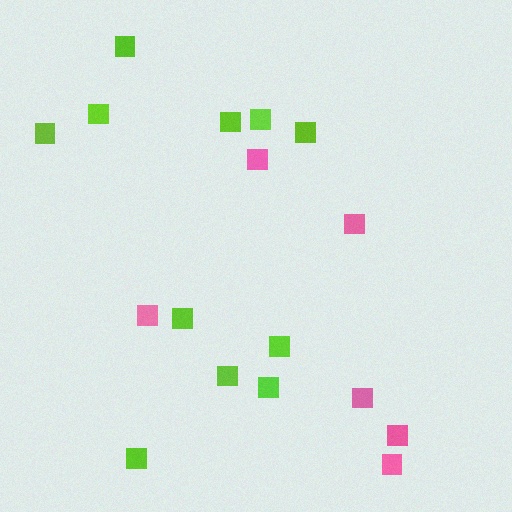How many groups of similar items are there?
There are 2 groups: one group of pink squares (6) and one group of lime squares (11).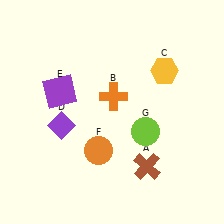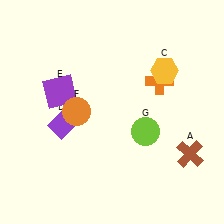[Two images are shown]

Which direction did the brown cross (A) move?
The brown cross (A) moved right.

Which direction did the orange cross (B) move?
The orange cross (B) moved right.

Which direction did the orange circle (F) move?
The orange circle (F) moved up.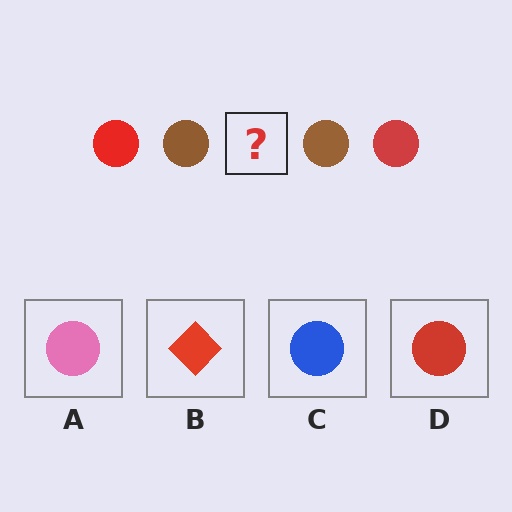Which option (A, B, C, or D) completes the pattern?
D.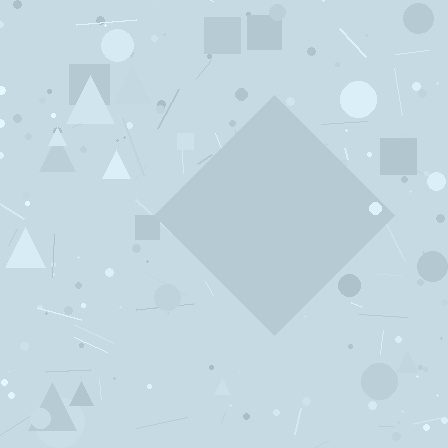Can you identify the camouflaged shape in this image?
The camouflaged shape is a diamond.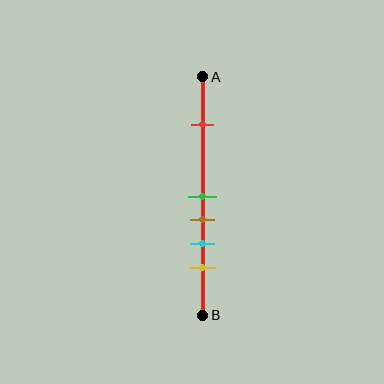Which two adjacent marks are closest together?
The green and brown marks are the closest adjacent pair.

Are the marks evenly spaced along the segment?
No, the marks are not evenly spaced.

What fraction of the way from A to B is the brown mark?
The brown mark is approximately 60% (0.6) of the way from A to B.